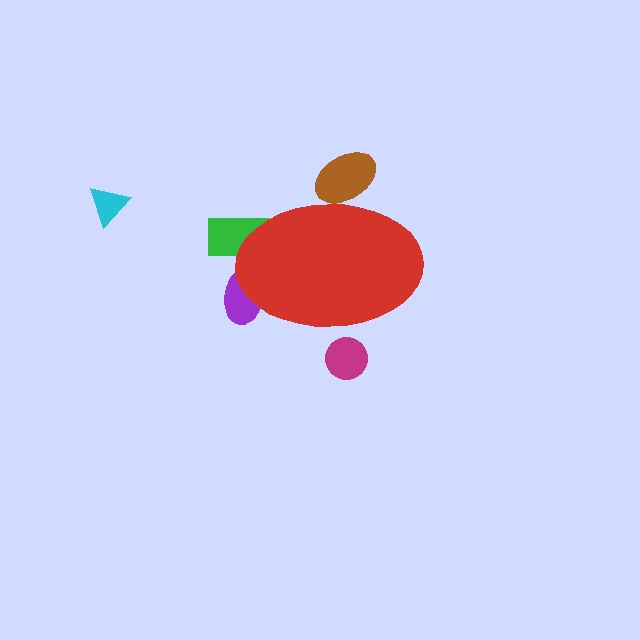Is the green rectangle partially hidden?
Yes, the green rectangle is partially hidden behind the red ellipse.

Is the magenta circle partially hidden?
Yes, the magenta circle is partially hidden behind the red ellipse.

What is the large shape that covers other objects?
A red ellipse.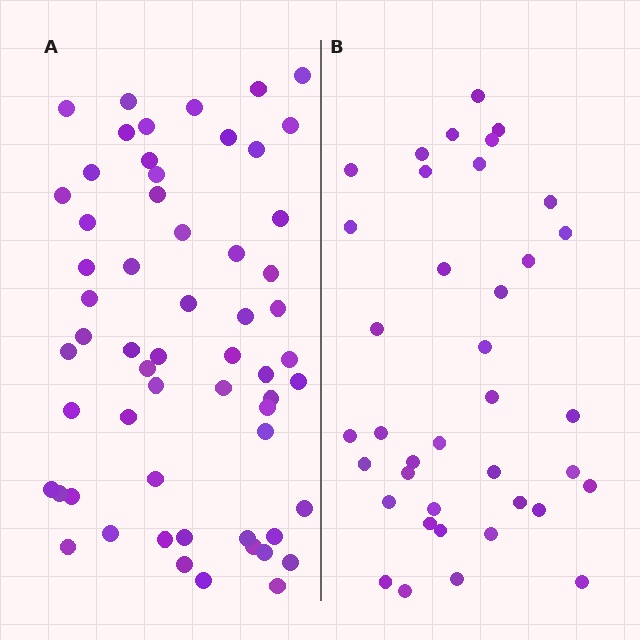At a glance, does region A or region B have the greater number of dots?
Region A (the left region) has more dots.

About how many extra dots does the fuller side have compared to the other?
Region A has approximately 20 more dots than region B.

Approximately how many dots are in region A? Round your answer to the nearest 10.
About 60 dots. (The exact count is 59, which rounds to 60.)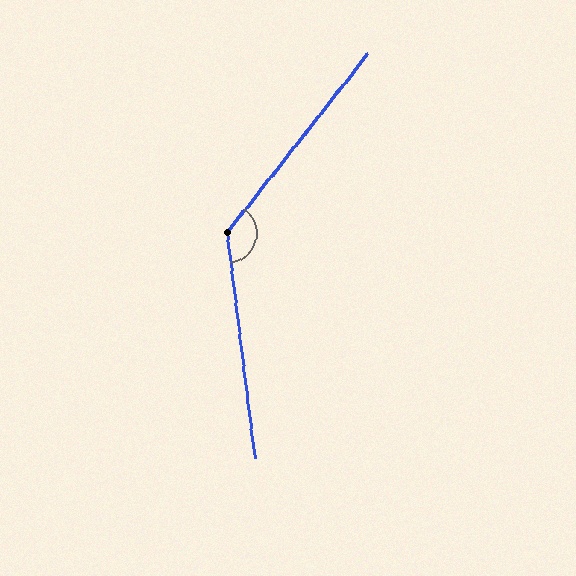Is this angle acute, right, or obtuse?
It is obtuse.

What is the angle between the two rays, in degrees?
Approximately 135 degrees.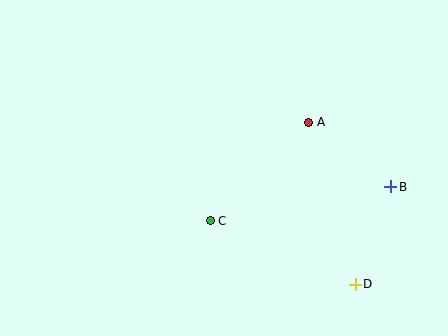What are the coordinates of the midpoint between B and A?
The midpoint between B and A is at (350, 154).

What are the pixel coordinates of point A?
Point A is at (309, 122).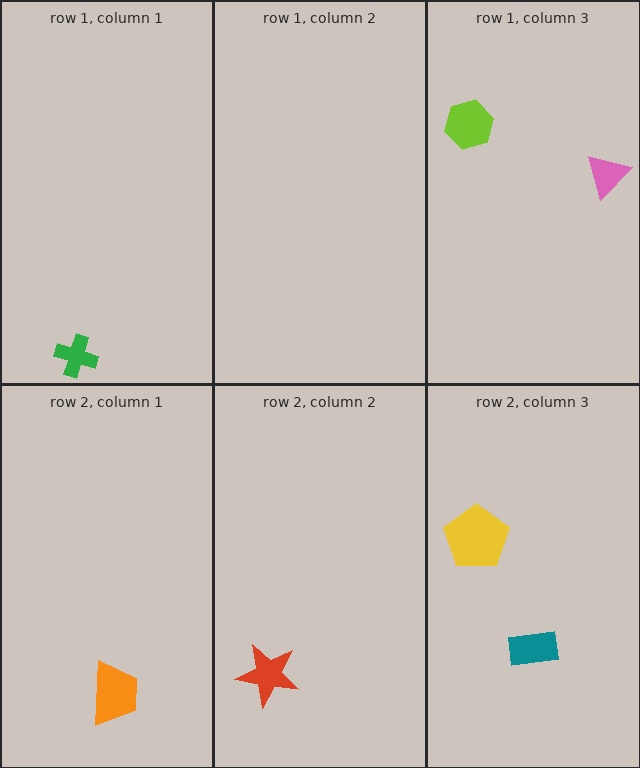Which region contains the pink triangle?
The row 1, column 3 region.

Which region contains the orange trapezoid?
The row 2, column 1 region.